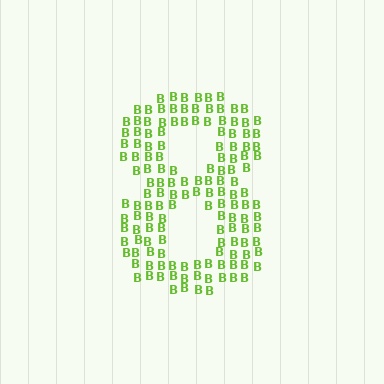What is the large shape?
The large shape is the digit 8.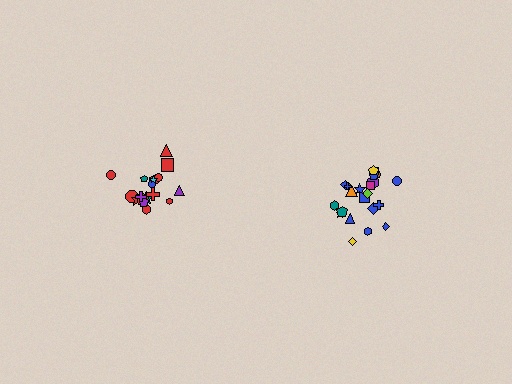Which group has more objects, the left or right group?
The right group.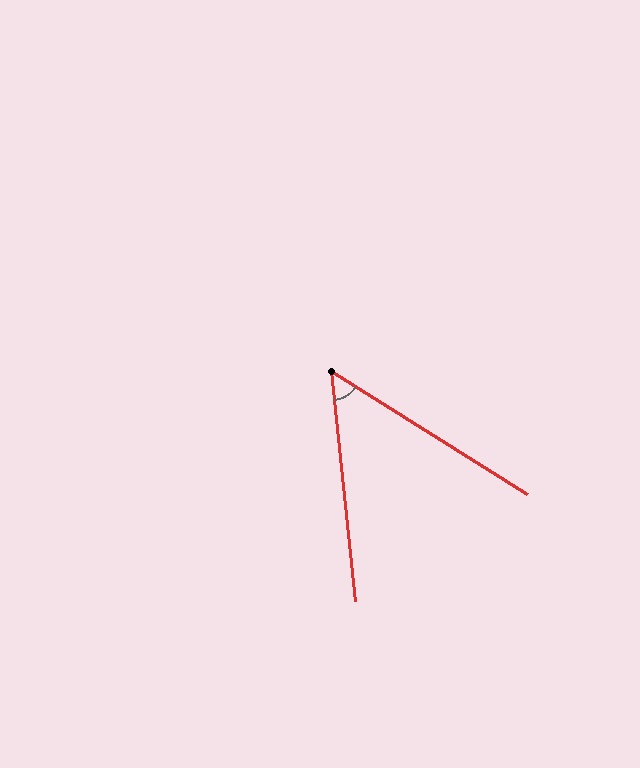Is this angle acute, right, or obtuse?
It is acute.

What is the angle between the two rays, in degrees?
Approximately 52 degrees.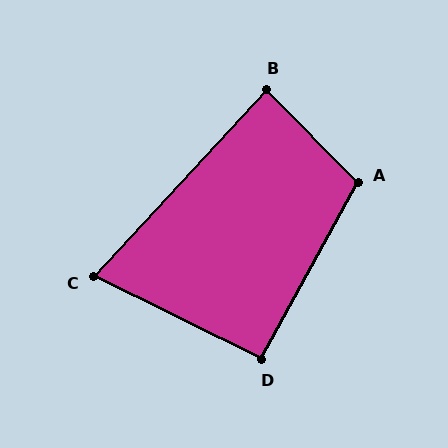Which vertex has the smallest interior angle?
C, at approximately 74 degrees.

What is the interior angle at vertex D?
Approximately 92 degrees (approximately right).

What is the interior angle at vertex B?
Approximately 88 degrees (approximately right).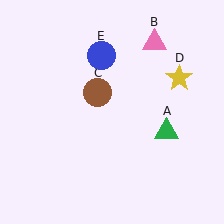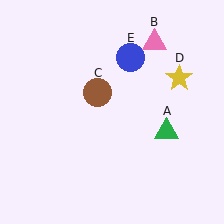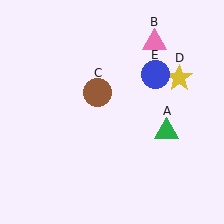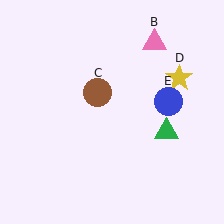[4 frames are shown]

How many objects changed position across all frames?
1 object changed position: blue circle (object E).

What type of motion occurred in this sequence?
The blue circle (object E) rotated clockwise around the center of the scene.